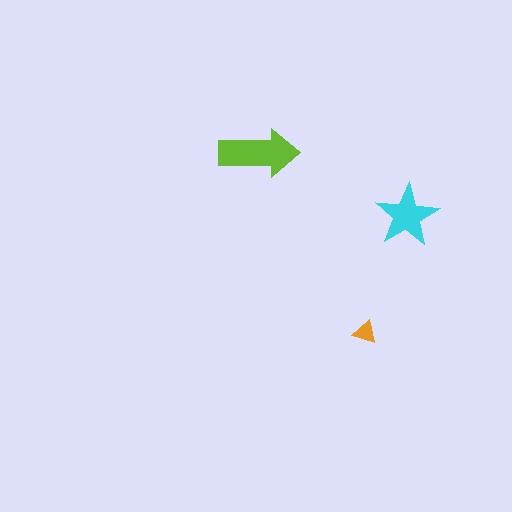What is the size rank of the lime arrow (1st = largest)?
1st.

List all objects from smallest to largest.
The orange triangle, the cyan star, the lime arrow.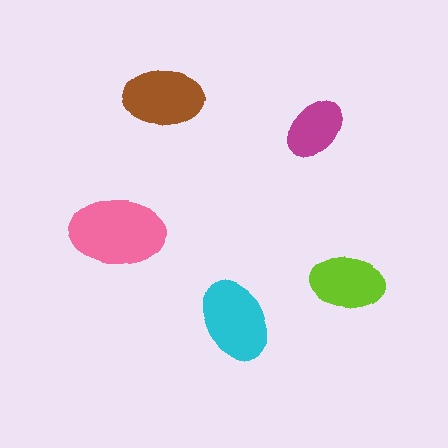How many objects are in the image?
There are 5 objects in the image.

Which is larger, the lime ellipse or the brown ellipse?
The brown one.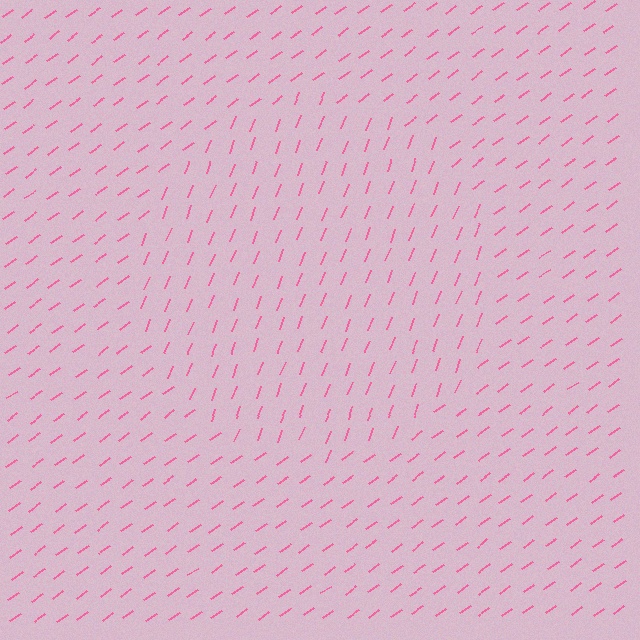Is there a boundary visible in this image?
Yes, there is a texture boundary formed by a change in line orientation.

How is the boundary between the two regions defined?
The boundary is defined purely by a change in line orientation (approximately 33 degrees difference). All lines are the same color and thickness.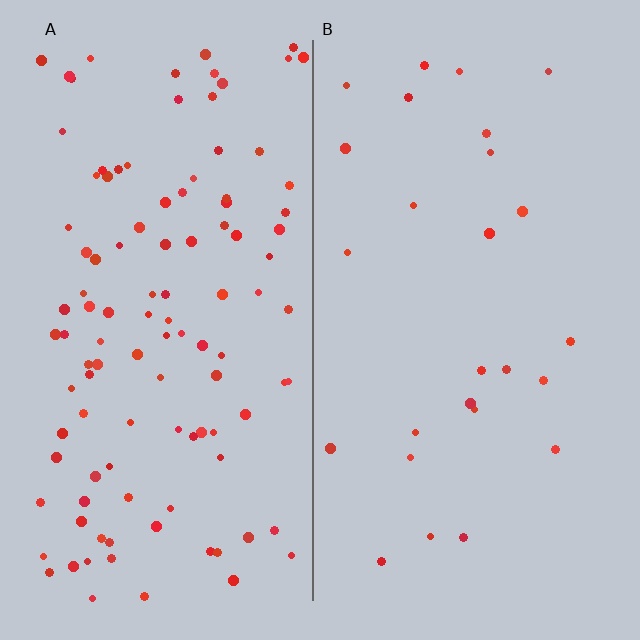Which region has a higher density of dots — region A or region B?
A (the left).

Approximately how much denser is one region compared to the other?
Approximately 4.2× — region A over region B.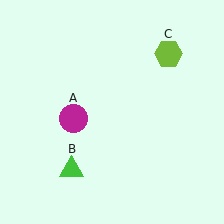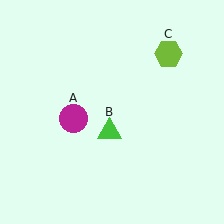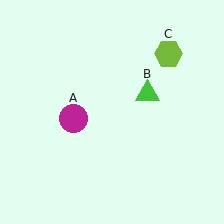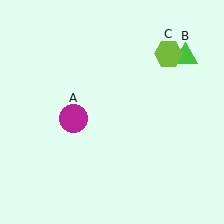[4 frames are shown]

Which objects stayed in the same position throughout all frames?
Magenta circle (object A) and lime hexagon (object C) remained stationary.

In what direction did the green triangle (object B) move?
The green triangle (object B) moved up and to the right.